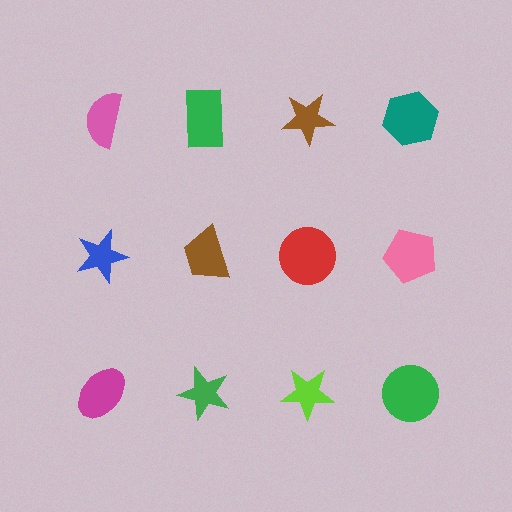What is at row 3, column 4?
A green circle.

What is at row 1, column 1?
A pink semicircle.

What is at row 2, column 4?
A pink pentagon.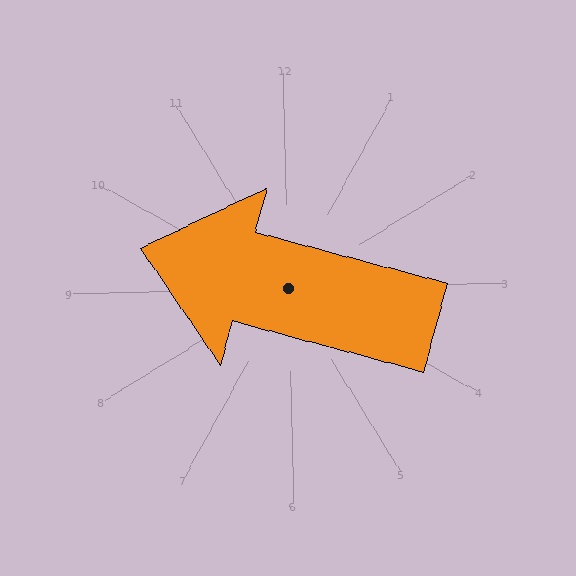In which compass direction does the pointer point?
West.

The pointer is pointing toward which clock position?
Roughly 10 o'clock.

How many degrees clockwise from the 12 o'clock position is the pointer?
Approximately 286 degrees.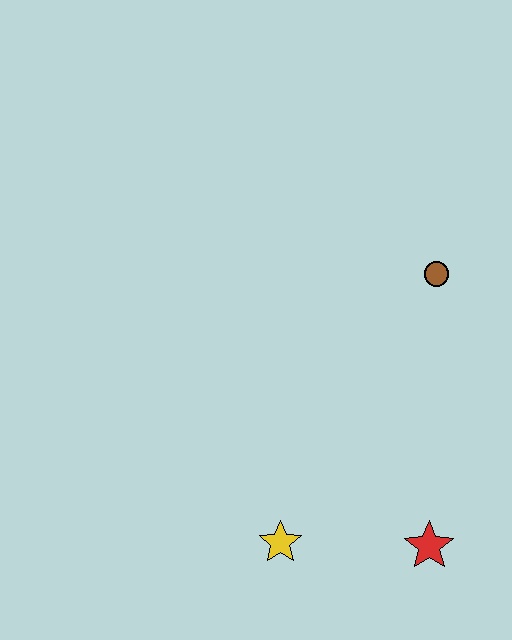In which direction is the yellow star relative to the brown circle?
The yellow star is below the brown circle.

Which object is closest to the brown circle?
The red star is closest to the brown circle.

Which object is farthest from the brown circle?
The yellow star is farthest from the brown circle.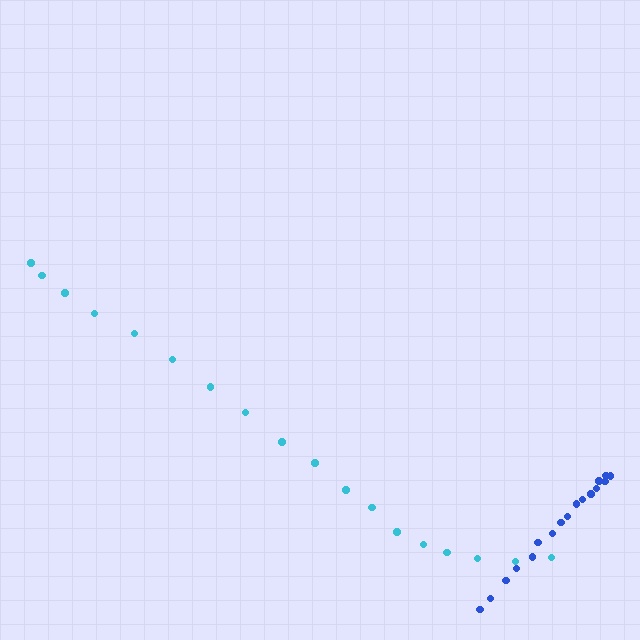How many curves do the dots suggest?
There are 2 distinct paths.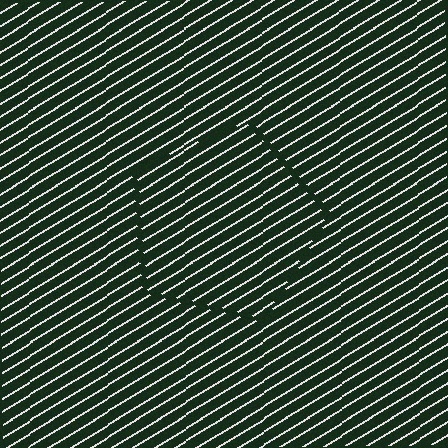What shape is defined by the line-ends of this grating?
An illusory pentagon. The interior of the shape contains the same grating, shifted by half a period — the contour is defined by the phase discontinuity where line-ends from the inner and outer gratings abut.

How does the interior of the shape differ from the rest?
The interior of the shape contains the same grating, shifted by half a period — the contour is defined by the phase discontinuity where line-ends from the inner and outer gratings abut.